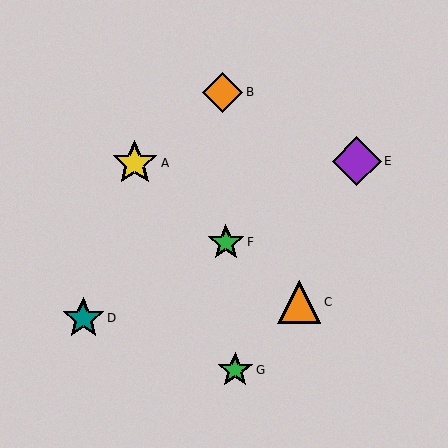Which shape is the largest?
The purple diamond (labeled E) is the largest.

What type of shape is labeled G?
Shape G is a green star.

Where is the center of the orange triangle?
The center of the orange triangle is at (300, 302).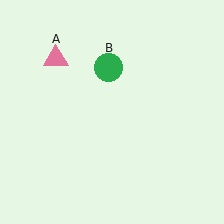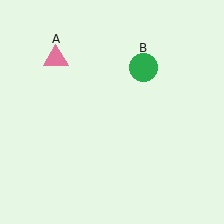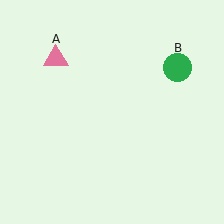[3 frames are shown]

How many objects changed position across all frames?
1 object changed position: green circle (object B).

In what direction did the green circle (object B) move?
The green circle (object B) moved right.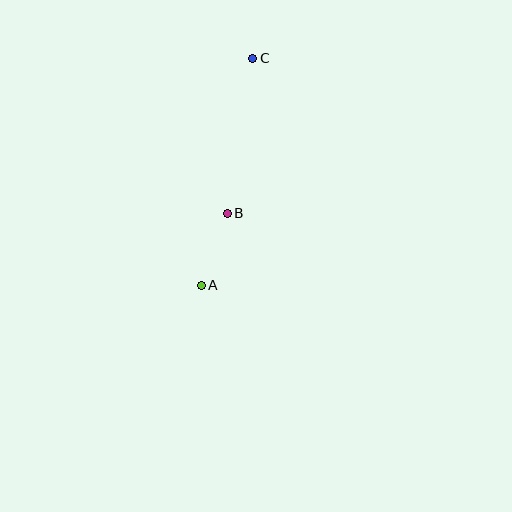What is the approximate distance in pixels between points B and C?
The distance between B and C is approximately 157 pixels.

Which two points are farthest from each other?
Points A and C are farthest from each other.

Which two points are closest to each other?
Points A and B are closest to each other.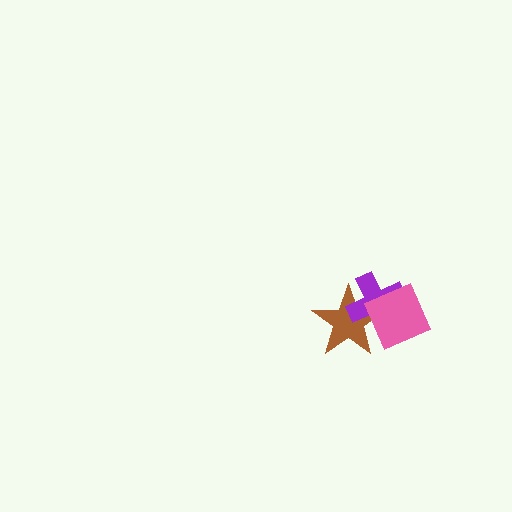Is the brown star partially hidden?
Yes, it is partially covered by another shape.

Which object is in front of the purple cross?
The pink square is in front of the purple cross.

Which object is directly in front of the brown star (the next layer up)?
The purple cross is directly in front of the brown star.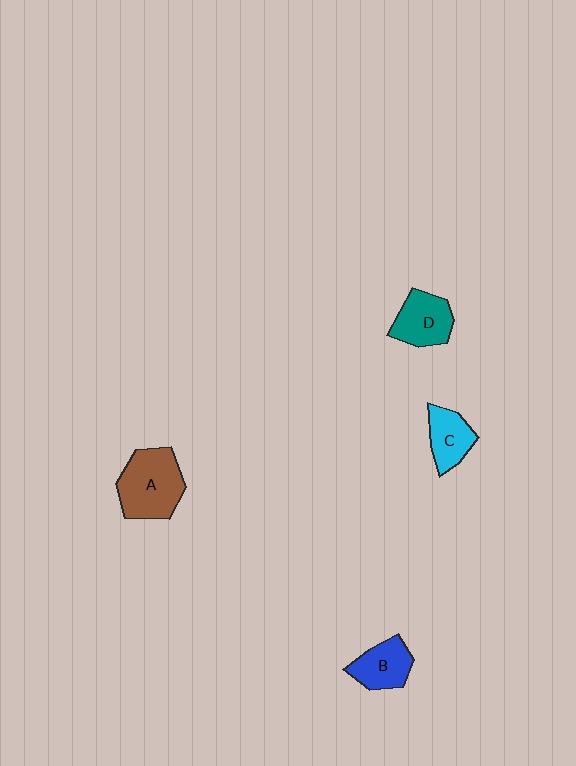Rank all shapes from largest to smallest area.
From largest to smallest: A (brown), D (teal), B (blue), C (cyan).